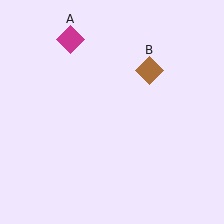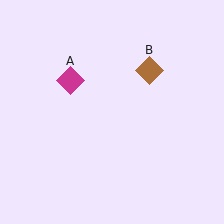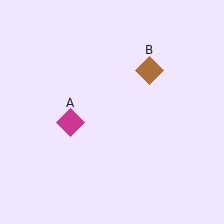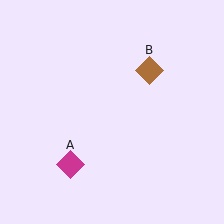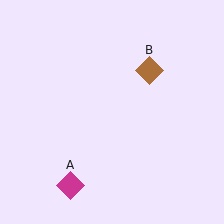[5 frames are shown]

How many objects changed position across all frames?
1 object changed position: magenta diamond (object A).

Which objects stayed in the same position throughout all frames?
Brown diamond (object B) remained stationary.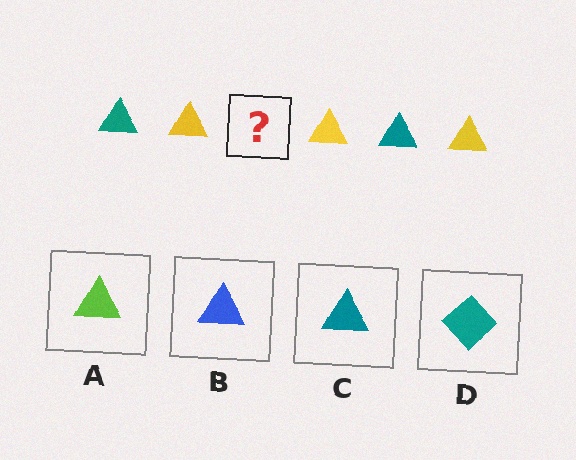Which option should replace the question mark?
Option C.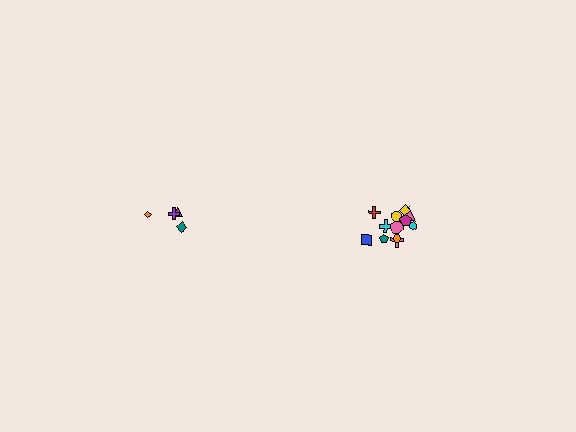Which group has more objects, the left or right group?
The right group.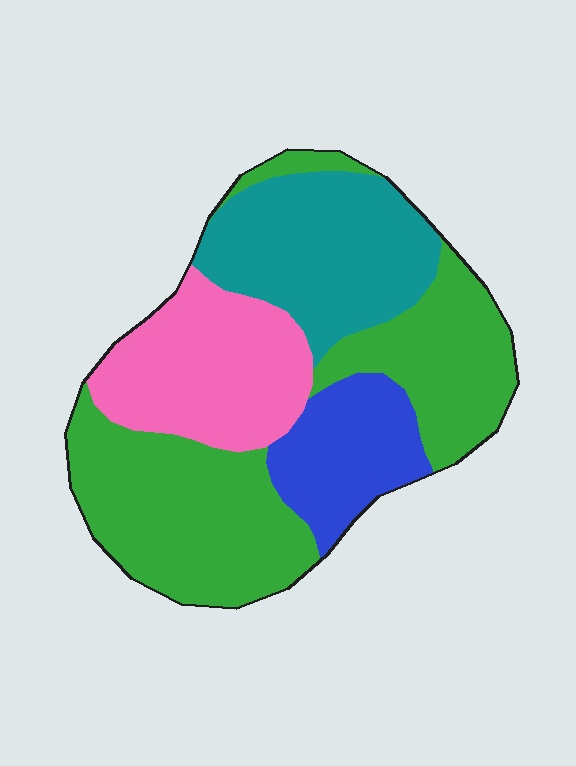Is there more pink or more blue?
Pink.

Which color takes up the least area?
Blue, at roughly 15%.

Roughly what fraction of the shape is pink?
Pink covers 21% of the shape.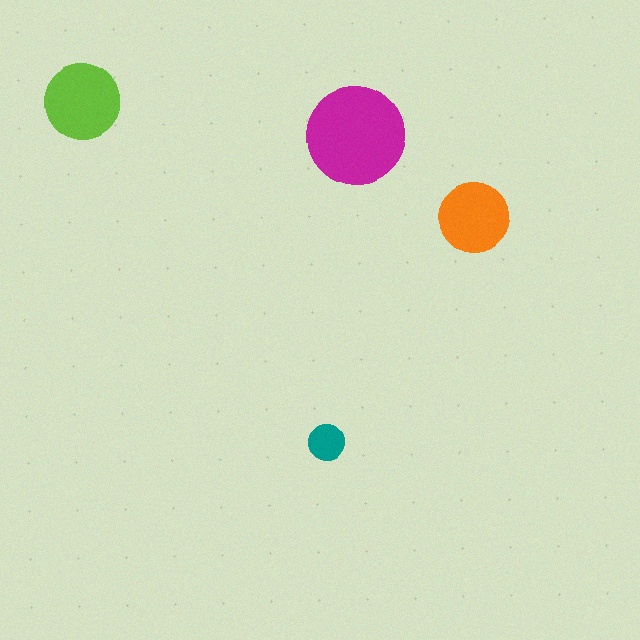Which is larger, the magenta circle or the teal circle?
The magenta one.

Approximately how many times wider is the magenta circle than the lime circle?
About 1.5 times wider.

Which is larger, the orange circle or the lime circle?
The lime one.